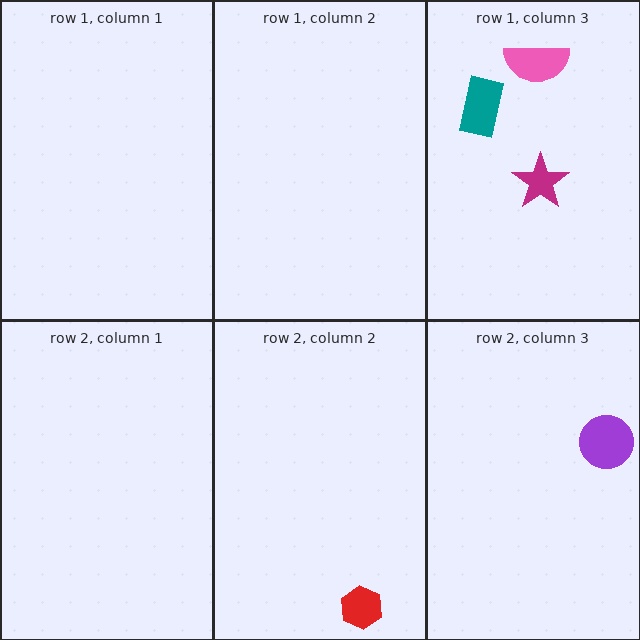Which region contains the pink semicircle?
The row 1, column 3 region.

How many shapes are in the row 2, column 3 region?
1.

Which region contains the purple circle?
The row 2, column 3 region.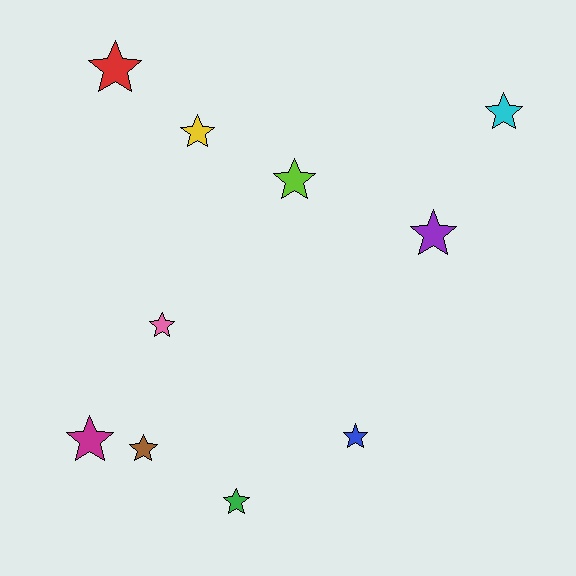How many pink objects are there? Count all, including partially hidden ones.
There is 1 pink object.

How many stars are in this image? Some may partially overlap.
There are 10 stars.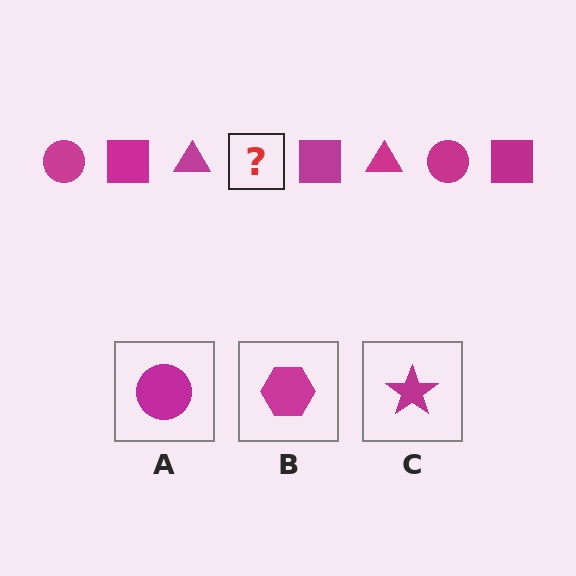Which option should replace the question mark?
Option A.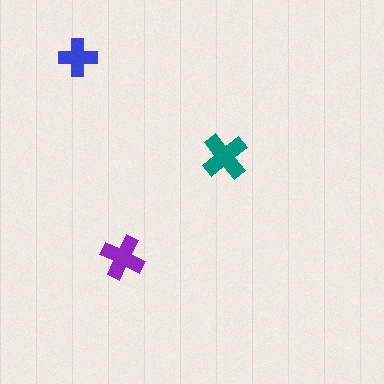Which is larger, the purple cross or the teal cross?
The teal one.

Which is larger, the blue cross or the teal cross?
The teal one.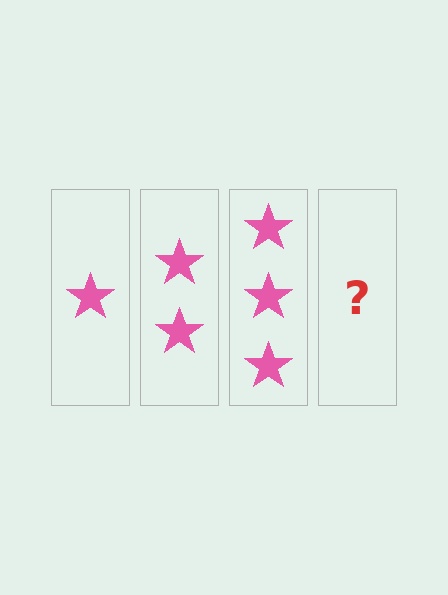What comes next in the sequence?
The next element should be 4 stars.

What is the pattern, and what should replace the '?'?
The pattern is that each step adds one more star. The '?' should be 4 stars.